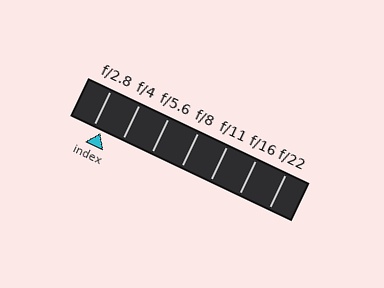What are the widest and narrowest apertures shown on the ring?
The widest aperture shown is f/2.8 and the narrowest is f/22.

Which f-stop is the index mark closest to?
The index mark is closest to f/2.8.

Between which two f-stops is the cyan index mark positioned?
The index mark is between f/2.8 and f/4.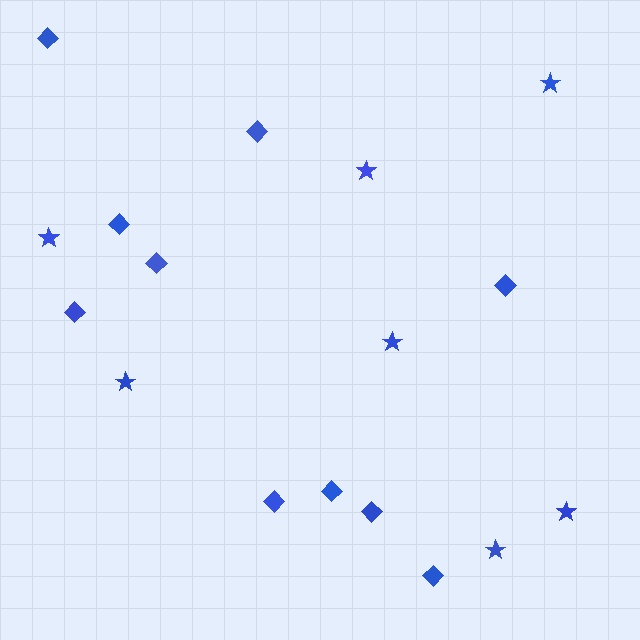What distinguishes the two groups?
There are 2 groups: one group of diamonds (10) and one group of stars (7).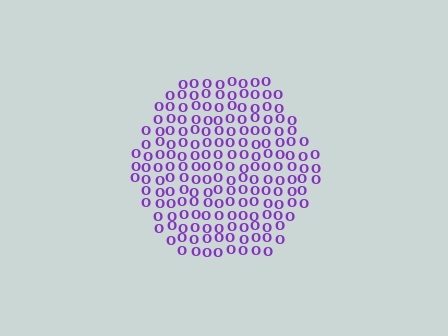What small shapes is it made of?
It is made of small letter O's.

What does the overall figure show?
The overall figure shows a hexagon.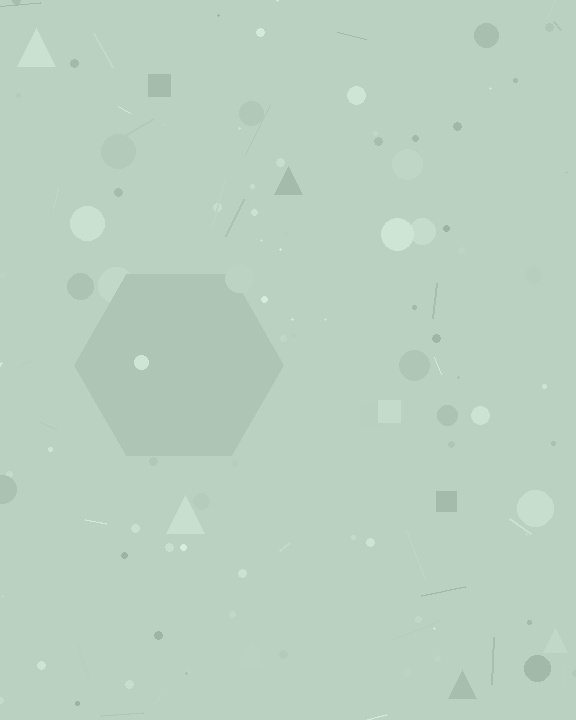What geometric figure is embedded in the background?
A hexagon is embedded in the background.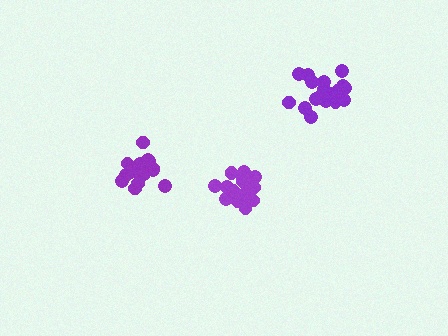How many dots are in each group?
Group 1: 19 dots, Group 2: 17 dots, Group 3: 17 dots (53 total).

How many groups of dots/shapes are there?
There are 3 groups.